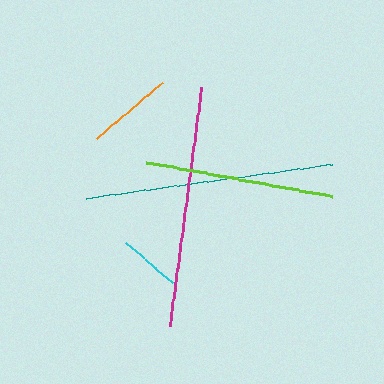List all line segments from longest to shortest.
From longest to shortest: teal, magenta, lime, orange, cyan.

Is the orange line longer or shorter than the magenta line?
The magenta line is longer than the orange line.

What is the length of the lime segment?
The lime segment is approximately 189 pixels long.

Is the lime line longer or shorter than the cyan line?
The lime line is longer than the cyan line.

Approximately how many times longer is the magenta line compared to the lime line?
The magenta line is approximately 1.3 times the length of the lime line.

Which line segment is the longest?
The teal line is the longest at approximately 248 pixels.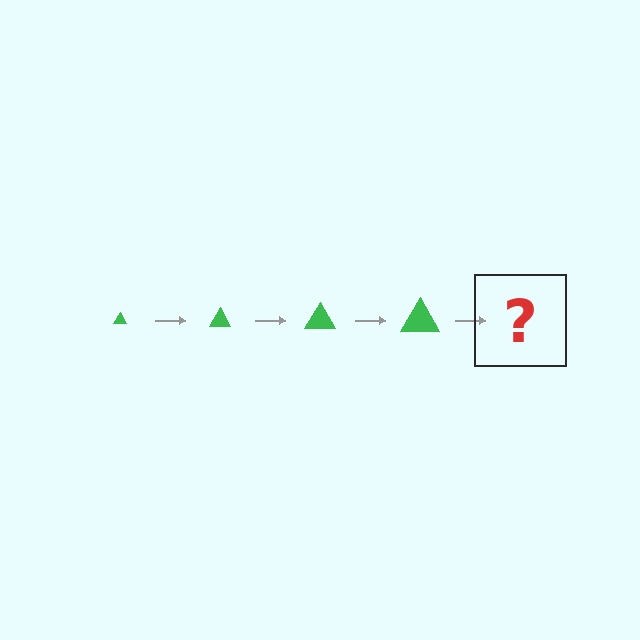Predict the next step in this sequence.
The next step is a green triangle, larger than the previous one.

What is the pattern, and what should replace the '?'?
The pattern is that the triangle gets progressively larger each step. The '?' should be a green triangle, larger than the previous one.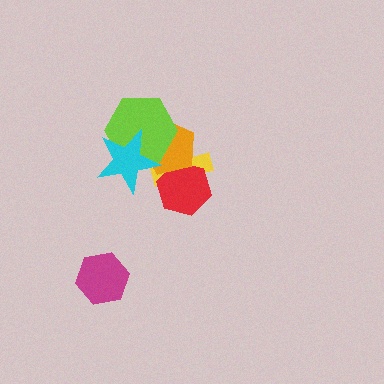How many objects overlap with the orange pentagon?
4 objects overlap with the orange pentagon.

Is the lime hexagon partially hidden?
Yes, it is partially covered by another shape.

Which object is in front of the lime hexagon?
The cyan star is in front of the lime hexagon.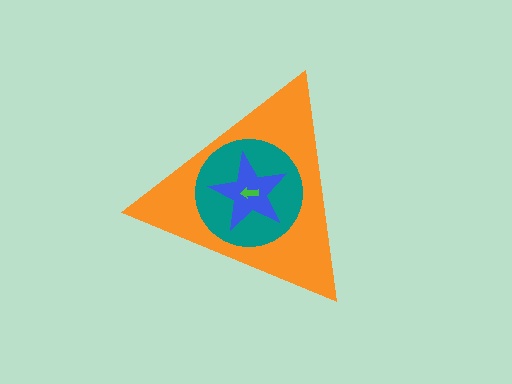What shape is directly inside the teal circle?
The blue star.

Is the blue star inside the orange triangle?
Yes.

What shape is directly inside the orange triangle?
The teal circle.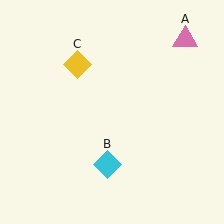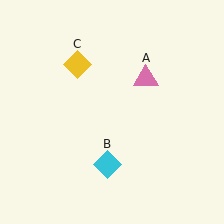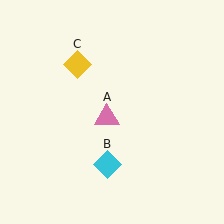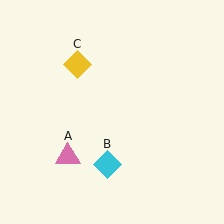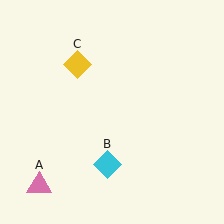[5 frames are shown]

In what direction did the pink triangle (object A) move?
The pink triangle (object A) moved down and to the left.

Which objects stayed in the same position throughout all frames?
Cyan diamond (object B) and yellow diamond (object C) remained stationary.